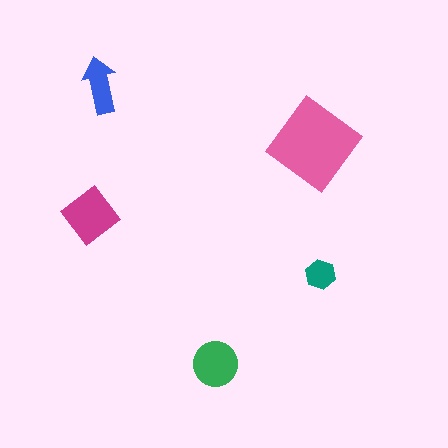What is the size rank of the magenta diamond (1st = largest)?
2nd.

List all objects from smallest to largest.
The teal hexagon, the blue arrow, the green circle, the magenta diamond, the pink diamond.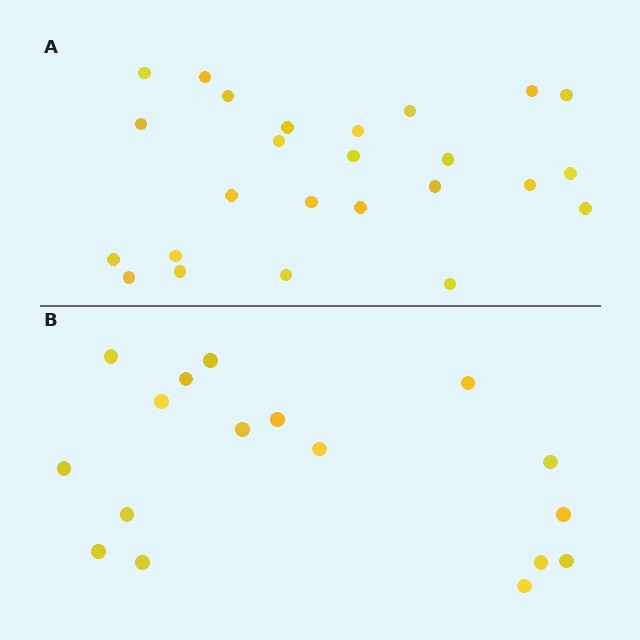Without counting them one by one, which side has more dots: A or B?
Region A (the top region) has more dots.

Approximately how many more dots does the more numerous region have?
Region A has roughly 8 or so more dots than region B.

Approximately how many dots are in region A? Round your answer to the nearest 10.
About 20 dots. (The exact count is 25, which rounds to 20.)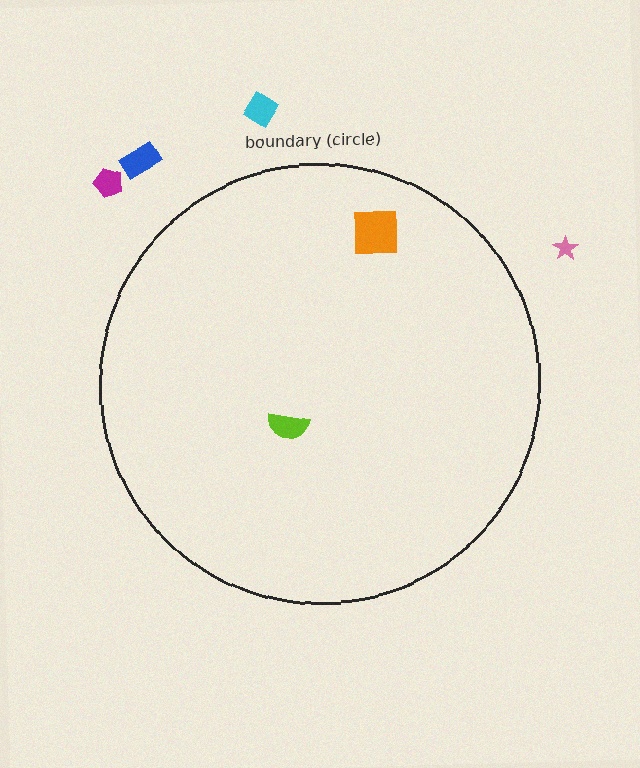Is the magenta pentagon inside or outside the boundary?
Outside.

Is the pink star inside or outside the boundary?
Outside.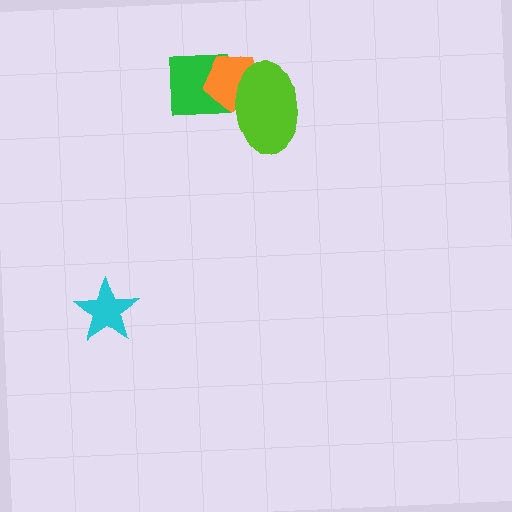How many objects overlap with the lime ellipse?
1 object overlaps with the lime ellipse.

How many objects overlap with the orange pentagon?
2 objects overlap with the orange pentagon.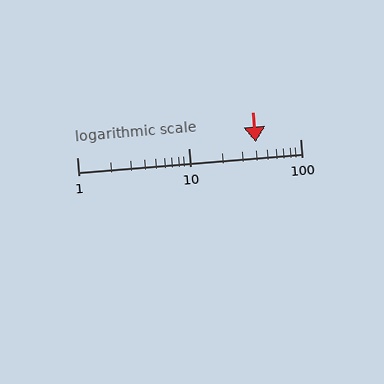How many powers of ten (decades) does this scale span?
The scale spans 2 decades, from 1 to 100.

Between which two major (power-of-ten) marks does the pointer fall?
The pointer is between 10 and 100.